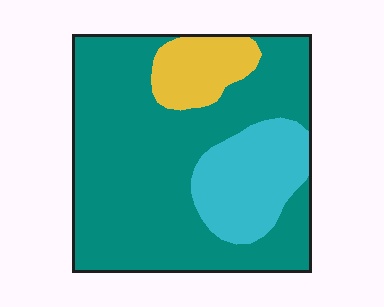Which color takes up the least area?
Yellow, at roughly 10%.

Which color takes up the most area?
Teal, at roughly 70%.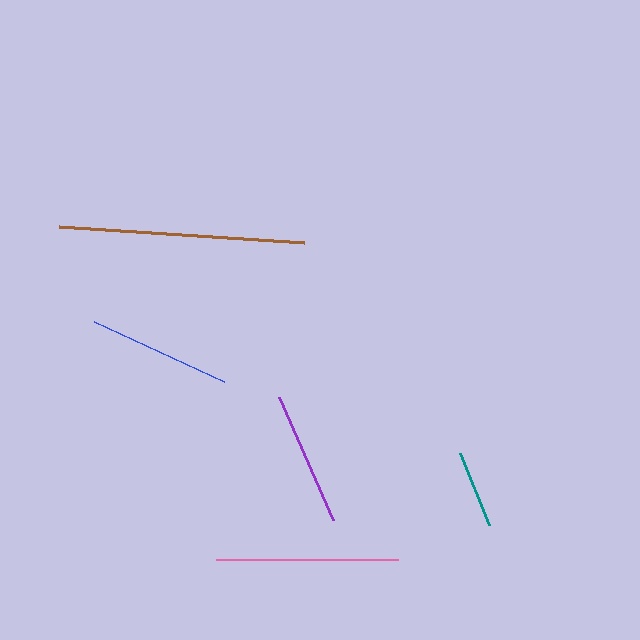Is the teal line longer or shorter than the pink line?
The pink line is longer than the teal line.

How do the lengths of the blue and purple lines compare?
The blue and purple lines are approximately the same length.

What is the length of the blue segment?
The blue segment is approximately 143 pixels long.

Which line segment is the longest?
The brown line is the longest at approximately 245 pixels.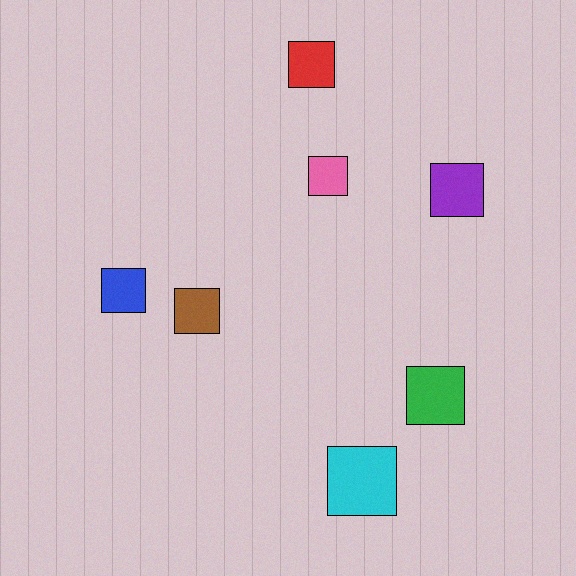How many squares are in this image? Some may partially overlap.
There are 7 squares.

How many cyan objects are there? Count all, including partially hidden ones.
There is 1 cyan object.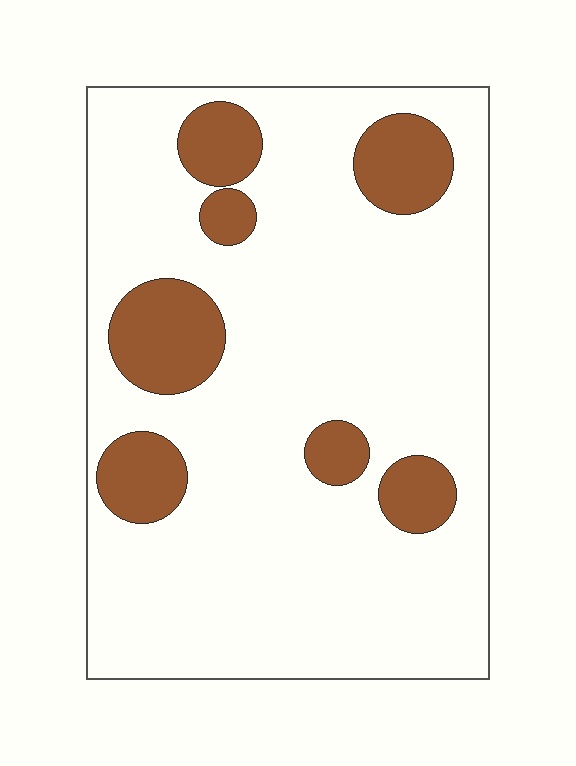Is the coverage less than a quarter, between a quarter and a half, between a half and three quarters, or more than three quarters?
Less than a quarter.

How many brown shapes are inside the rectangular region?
7.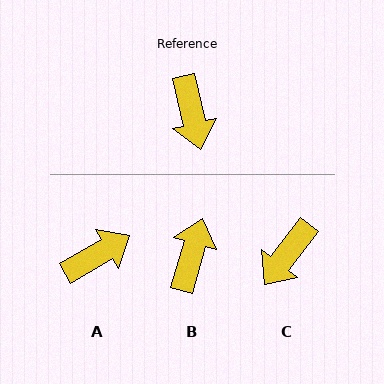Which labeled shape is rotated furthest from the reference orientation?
B, about 151 degrees away.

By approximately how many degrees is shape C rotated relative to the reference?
Approximately 50 degrees clockwise.